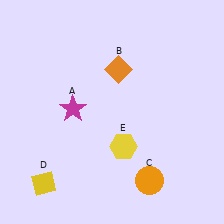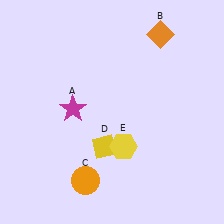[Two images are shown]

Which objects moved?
The objects that moved are: the orange diamond (B), the orange circle (C), the yellow diamond (D).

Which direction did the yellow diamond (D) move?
The yellow diamond (D) moved right.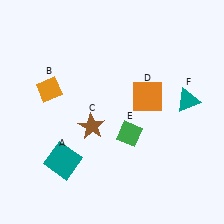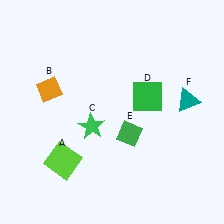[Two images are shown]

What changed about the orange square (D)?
In Image 1, D is orange. In Image 2, it changed to green.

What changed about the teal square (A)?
In Image 1, A is teal. In Image 2, it changed to lime.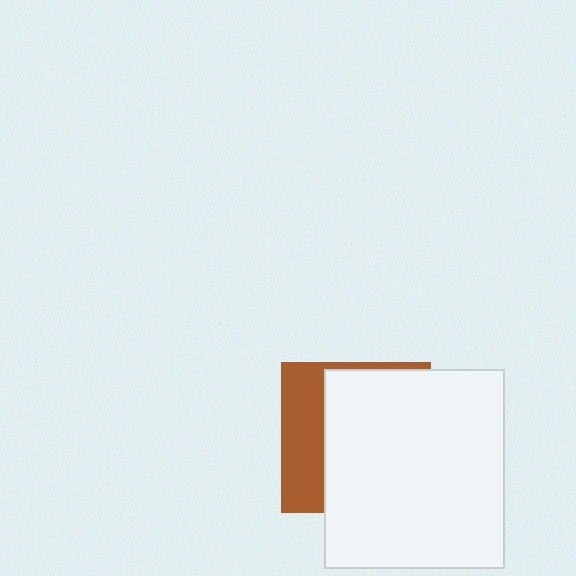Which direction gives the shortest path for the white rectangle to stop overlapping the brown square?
Moving right gives the shortest separation.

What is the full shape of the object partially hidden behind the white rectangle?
The partially hidden object is a brown square.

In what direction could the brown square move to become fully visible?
The brown square could move left. That would shift it out from behind the white rectangle entirely.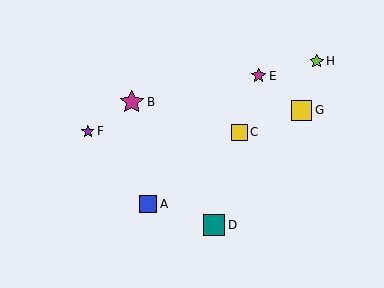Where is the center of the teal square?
The center of the teal square is at (214, 225).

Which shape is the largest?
The magenta star (labeled B) is the largest.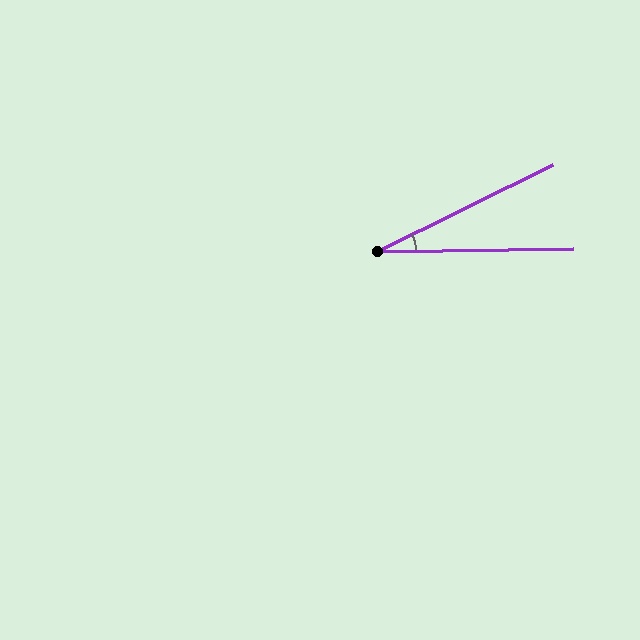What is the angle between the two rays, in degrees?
Approximately 26 degrees.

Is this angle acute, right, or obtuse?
It is acute.